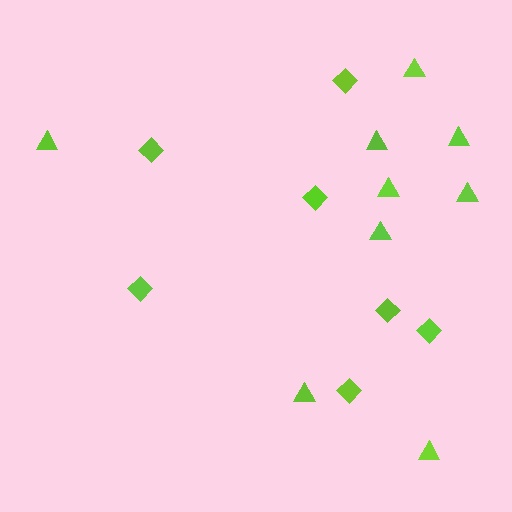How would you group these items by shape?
There are 2 groups: one group of diamonds (7) and one group of triangles (9).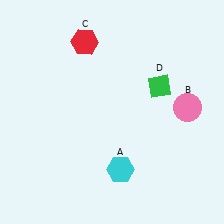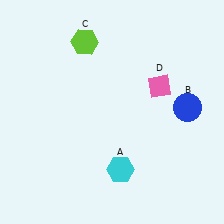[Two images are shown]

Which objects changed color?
B changed from pink to blue. C changed from red to lime. D changed from green to pink.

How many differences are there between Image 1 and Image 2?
There are 3 differences between the two images.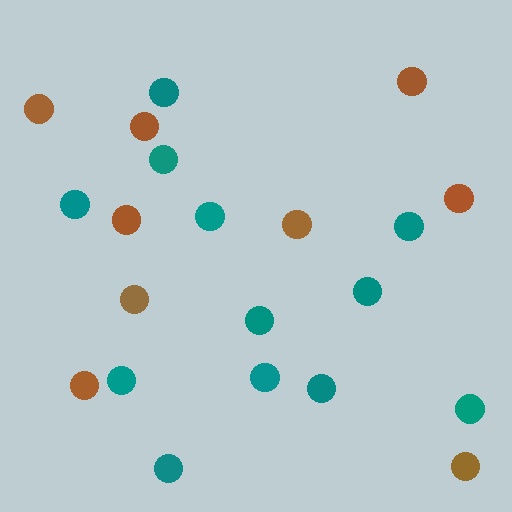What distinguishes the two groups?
There are 2 groups: one group of teal circles (12) and one group of brown circles (9).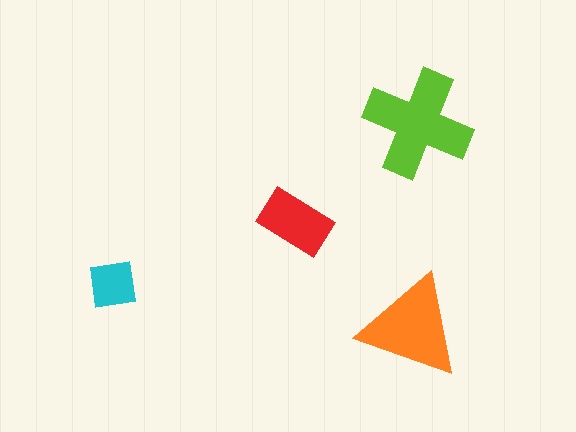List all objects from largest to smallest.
The lime cross, the orange triangle, the red rectangle, the cyan square.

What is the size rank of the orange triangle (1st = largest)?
2nd.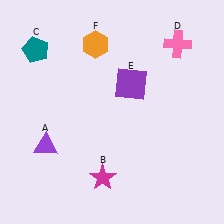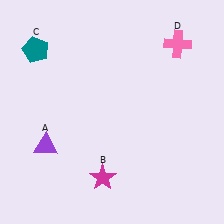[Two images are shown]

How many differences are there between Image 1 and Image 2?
There are 2 differences between the two images.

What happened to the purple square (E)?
The purple square (E) was removed in Image 2. It was in the top-right area of Image 1.